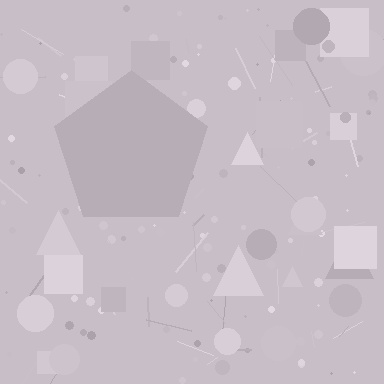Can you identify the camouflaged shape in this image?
The camouflaged shape is a pentagon.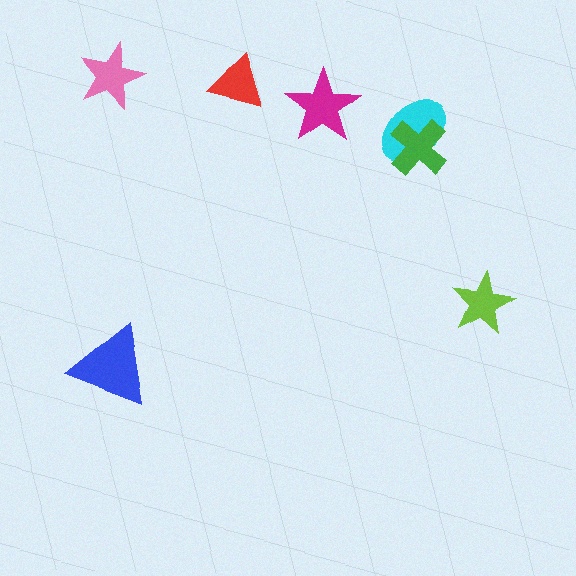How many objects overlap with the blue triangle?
0 objects overlap with the blue triangle.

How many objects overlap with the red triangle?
0 objects overlap with the red triangle.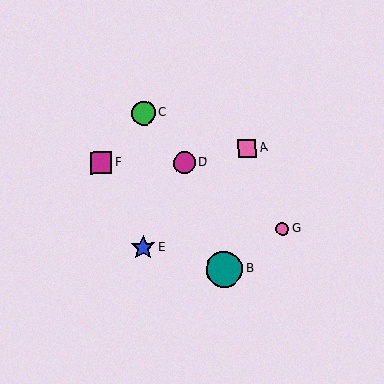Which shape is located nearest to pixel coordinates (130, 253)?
The blue star (labeled E) at (143, 247) is nearest to that location.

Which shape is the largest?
The teal circle (labeled B) is the largest.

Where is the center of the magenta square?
The center of the magenta square is at (101, 162).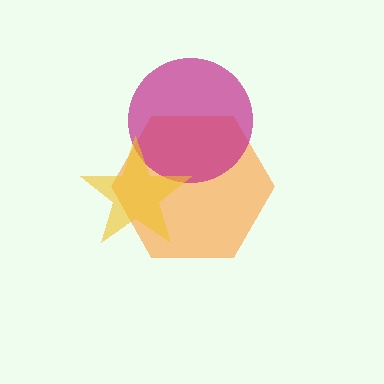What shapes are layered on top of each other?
The layered shapes are: an orange hexagon, a magenta circle, a yellow star.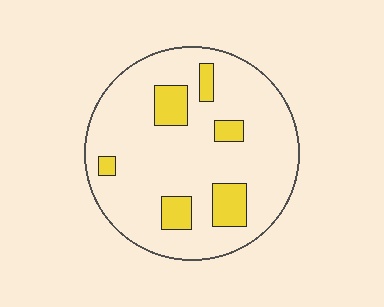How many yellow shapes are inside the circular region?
6.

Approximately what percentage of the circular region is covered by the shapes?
Approximately 15%.